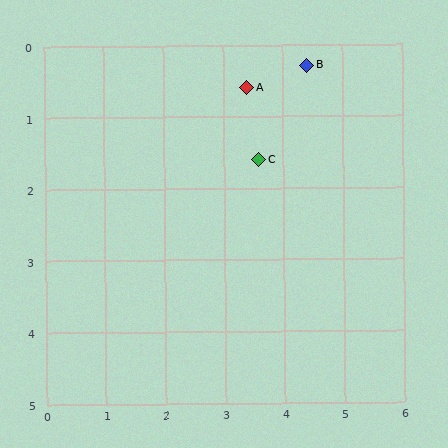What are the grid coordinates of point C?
Point C is at approximately (3.6, 1.6).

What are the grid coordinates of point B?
Point B is at approximately (4.4, 0.3).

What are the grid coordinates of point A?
Point A is at approximately (3.4, 0.6).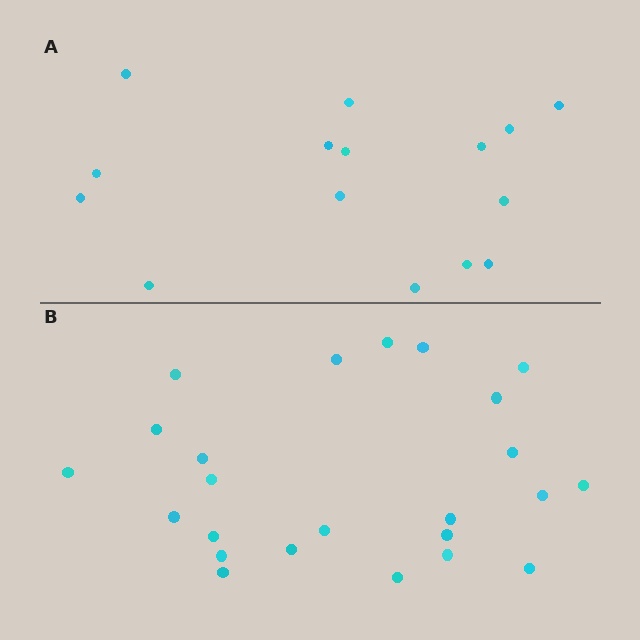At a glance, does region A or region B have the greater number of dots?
Region B (the bottom region) has more dots.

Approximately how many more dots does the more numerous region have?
Region B has roughly 8 or so more dots than region A.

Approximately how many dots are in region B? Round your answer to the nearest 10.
About 20 dots. (The exact count is 24, which rounds to 20.)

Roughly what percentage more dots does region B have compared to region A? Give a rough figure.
About 60% more.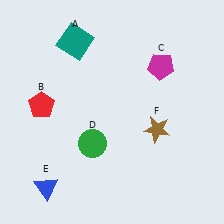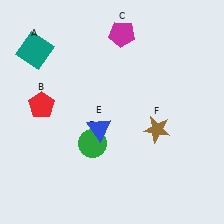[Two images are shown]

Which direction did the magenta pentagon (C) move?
The magenta pentagon (C) moved left.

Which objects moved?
The objects that moved are: the teal square (A), the magenta pentagon (C), the blue triangle (E).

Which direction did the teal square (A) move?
The teal square (A) moved left.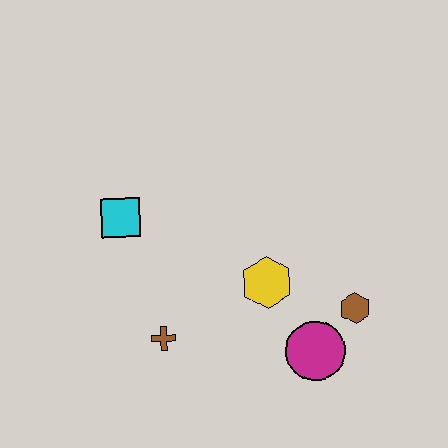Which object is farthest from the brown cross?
The brown hexagon is farthest from the brown cross.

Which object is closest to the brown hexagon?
The magenta circle is closest to the brown hexagon.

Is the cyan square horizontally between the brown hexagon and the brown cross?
No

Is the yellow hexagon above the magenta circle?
Yes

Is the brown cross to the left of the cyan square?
No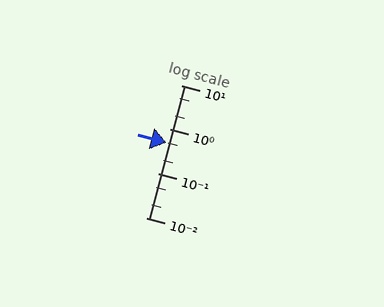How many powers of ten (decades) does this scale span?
The scale spans 3 decades, from 0.01 to 10.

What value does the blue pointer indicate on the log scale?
The pointer indicates approximately 0.49.